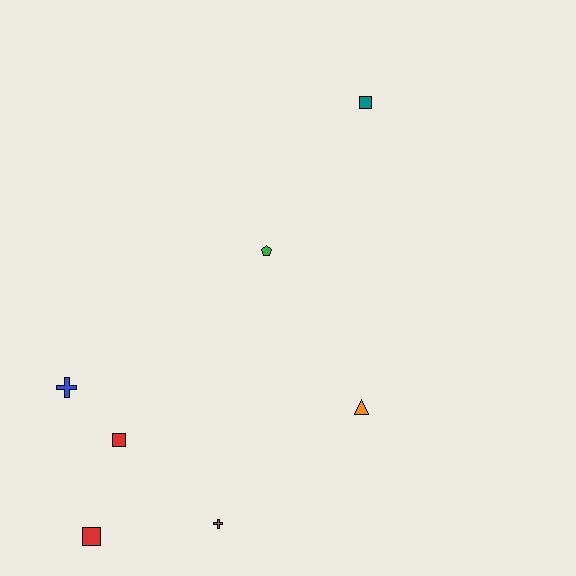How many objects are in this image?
There are 7 objects.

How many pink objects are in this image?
There are no pink objects.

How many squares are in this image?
There are 3 squares.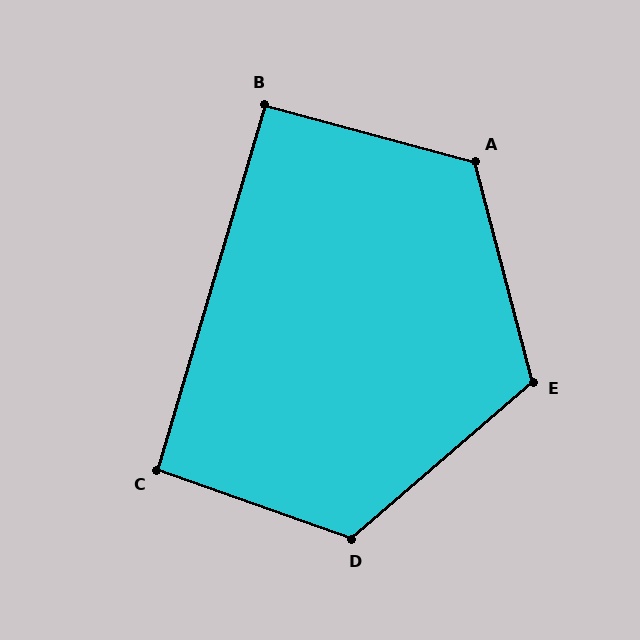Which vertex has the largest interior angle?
A, at approximately 120 degrees.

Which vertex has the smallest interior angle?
B, at approximately 92 degrees.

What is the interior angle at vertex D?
Approximately 119 degrees (obtuse).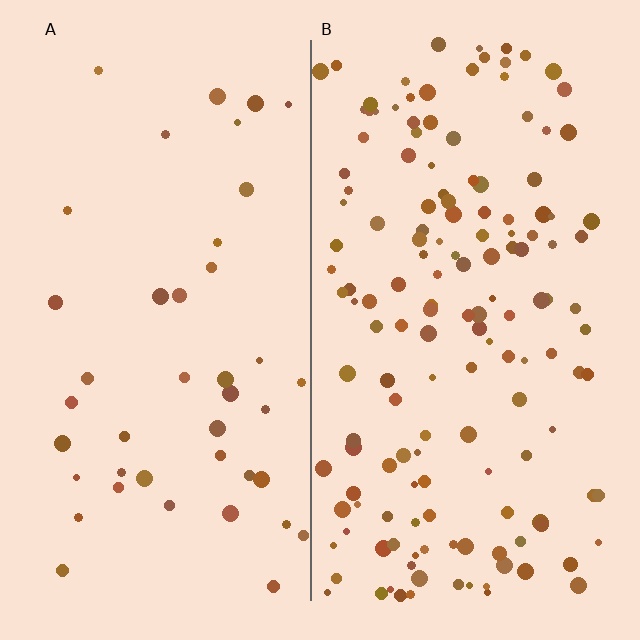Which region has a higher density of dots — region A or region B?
B (the right).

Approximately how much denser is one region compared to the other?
Approximately 3.6× — region B over region A.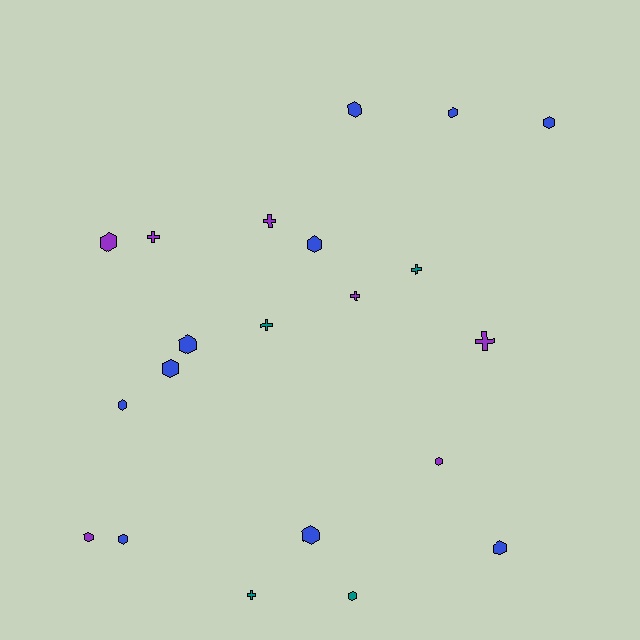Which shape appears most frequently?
Hexagon, with 14 objects.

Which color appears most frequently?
Blue, with 10 objects.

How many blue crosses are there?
There are no blue crosses.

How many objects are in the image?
There are 21 objects.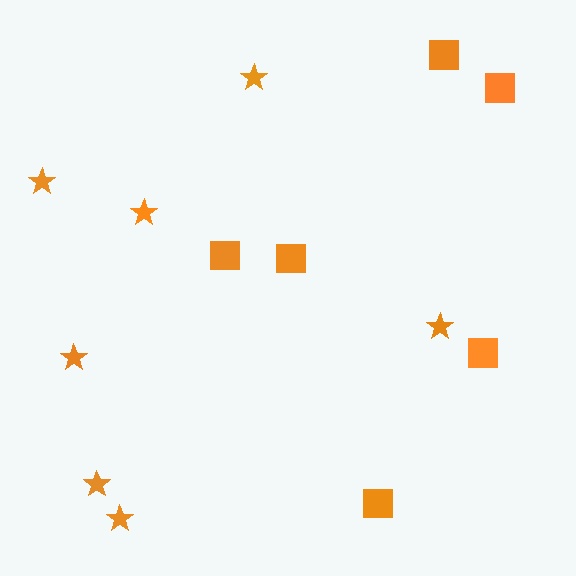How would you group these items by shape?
There are 2 groups: one group of stars (7) and one group of squares (6).